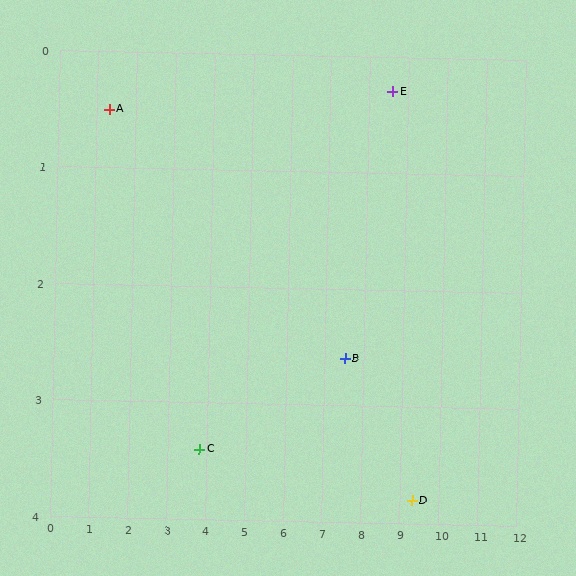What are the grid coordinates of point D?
Point D is at approximately (9.3, 3.8).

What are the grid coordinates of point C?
Point C is at approximately (3.8, 3.4).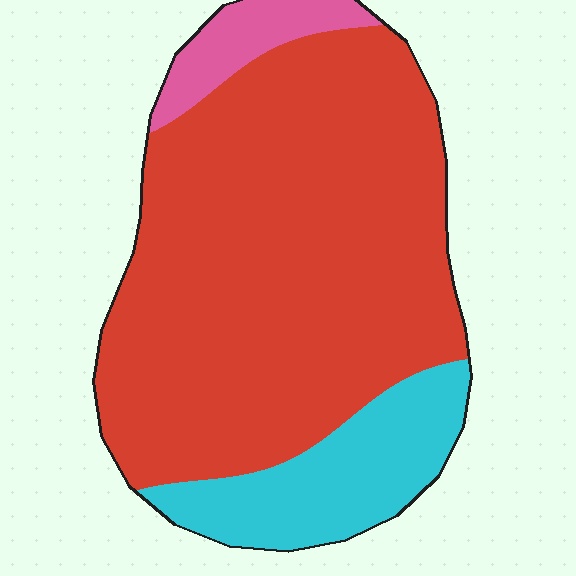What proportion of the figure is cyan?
Cyan takes up between a sixth and a third of the figure.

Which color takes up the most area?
Red, at roughly 75%.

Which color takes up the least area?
Pink, at roughly 5%.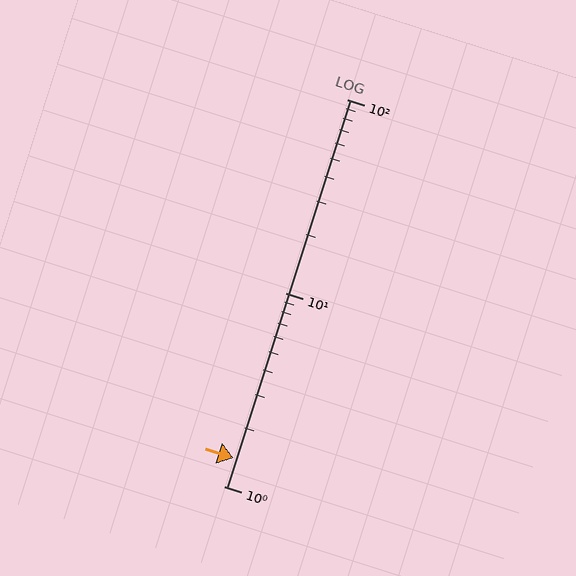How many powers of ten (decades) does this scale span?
The scale spans 2 decades, from 1 to 100.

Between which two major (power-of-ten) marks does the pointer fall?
The pointer is between 1 and 10.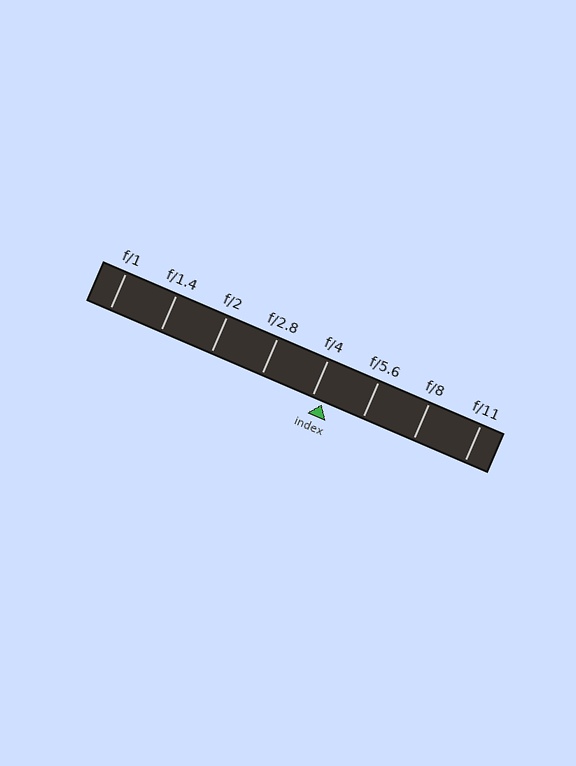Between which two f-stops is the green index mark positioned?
The index mark is between f/4 and f/5.6.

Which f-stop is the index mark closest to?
The index mark is closest to f/4.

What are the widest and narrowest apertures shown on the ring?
The widest aperture shown is f/1 and the narrowest is f/11.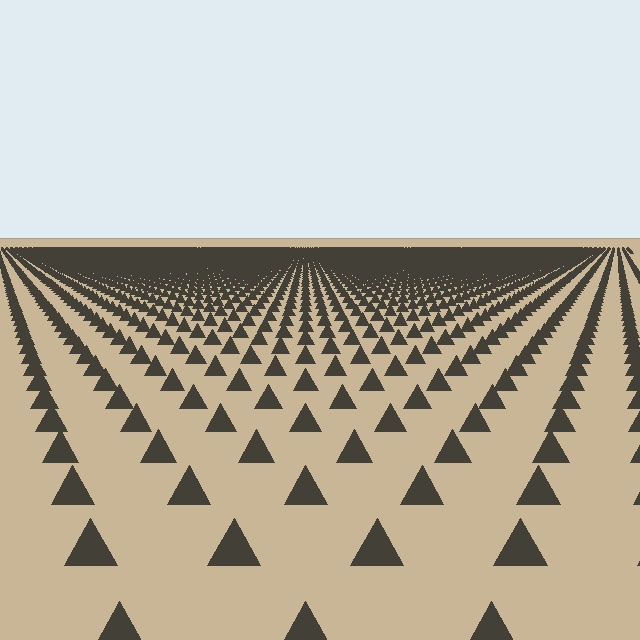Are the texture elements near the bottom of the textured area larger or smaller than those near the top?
Larger. Near the bottom, elements are closer to the viewer and appear at a bigger on-screen size.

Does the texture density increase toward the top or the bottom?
Density increases toward the top.